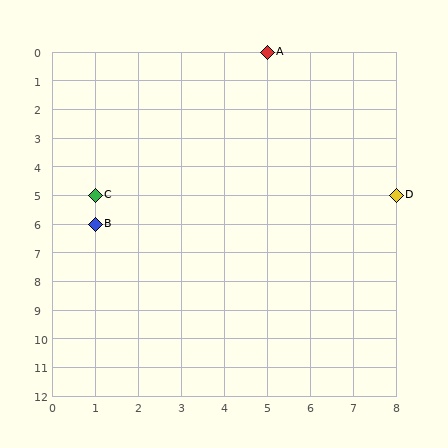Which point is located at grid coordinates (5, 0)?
Point A is at (5, 0).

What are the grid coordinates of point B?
Point B is at grid coordinates (1, 6).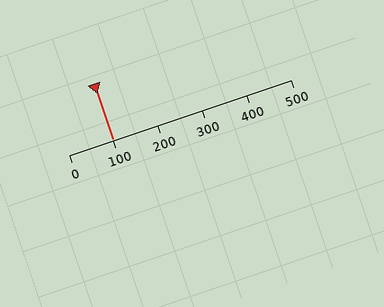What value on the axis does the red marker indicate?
The marker indicates approximately 100.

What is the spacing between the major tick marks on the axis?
The major ticks are spaced 100 apart.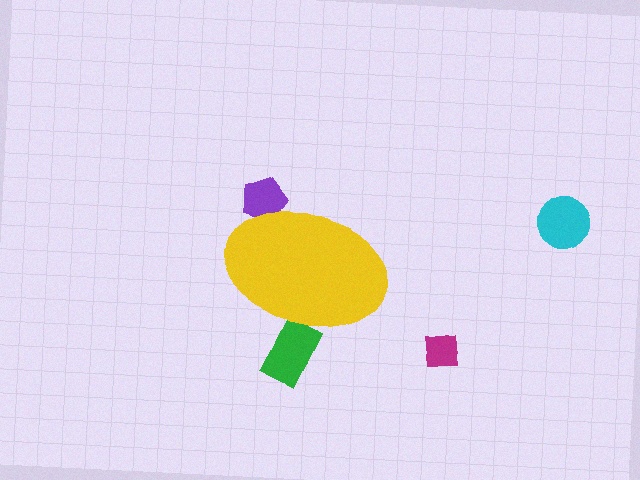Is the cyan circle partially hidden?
No, the cyan circle is fully visible.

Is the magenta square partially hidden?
No, the magenta square is fully visible.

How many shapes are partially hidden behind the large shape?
2 shapes are partially hidden.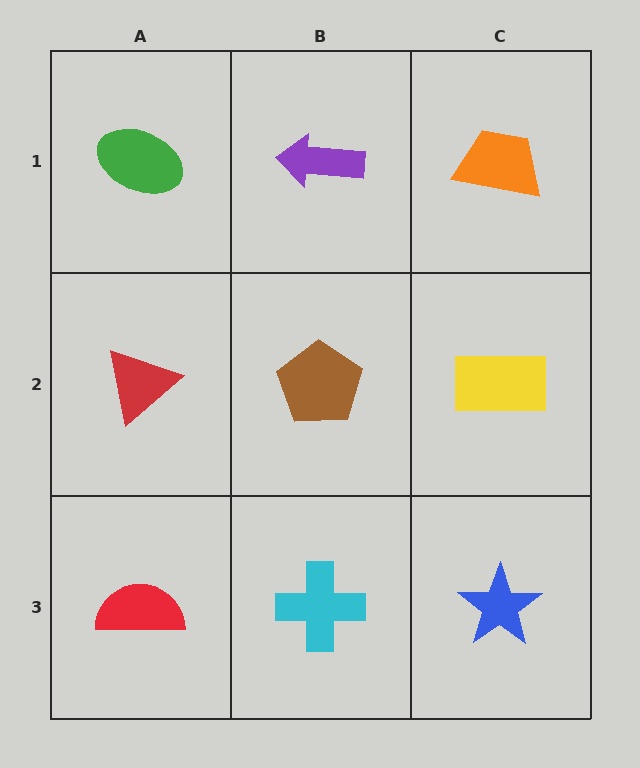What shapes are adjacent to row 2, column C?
An orange trapezoid (row 1, column C), a blue star (row 3, column C), a brown pentagon (row 2, column B).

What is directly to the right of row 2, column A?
A brown pentagon.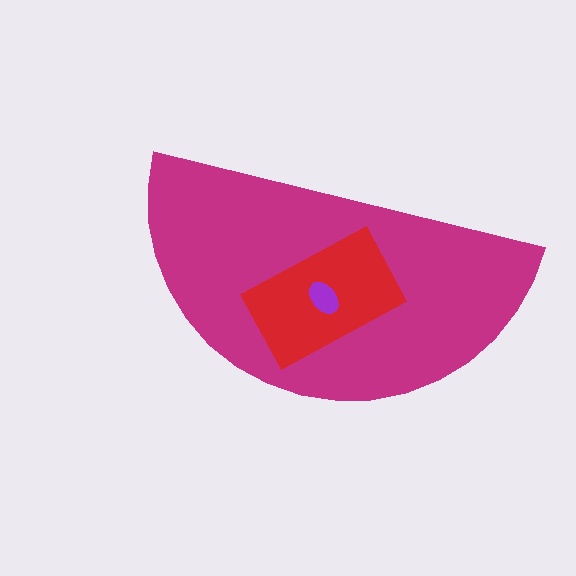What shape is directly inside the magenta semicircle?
The red rectangle.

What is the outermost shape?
The magenta semicircle.